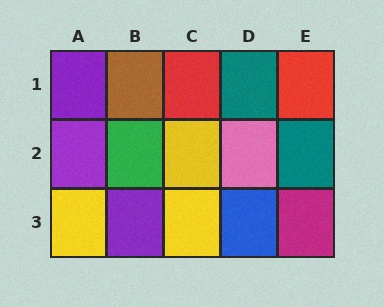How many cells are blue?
1 cell is blue.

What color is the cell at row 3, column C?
Yellow.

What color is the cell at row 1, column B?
Brown.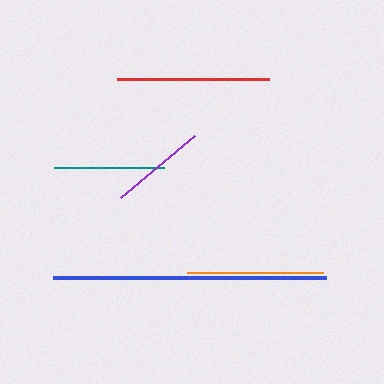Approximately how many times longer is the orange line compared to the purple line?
The orange line is approximately 1.4 times the length of the purple line.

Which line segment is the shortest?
The purple line is the shortest at approximately 97 pixels.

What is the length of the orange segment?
The orange segment is approximately 135 pixels long.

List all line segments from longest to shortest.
From longest to shortest: blue, red, orange, teal, purple.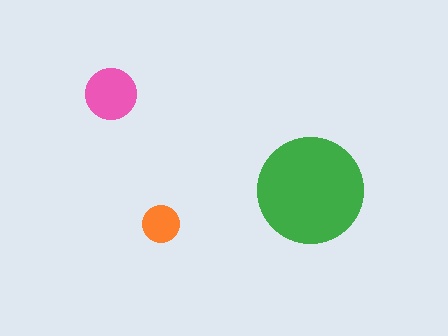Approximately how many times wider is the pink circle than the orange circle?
About 1.5 times wider.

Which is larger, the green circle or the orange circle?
The green one.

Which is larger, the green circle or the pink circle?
The green one.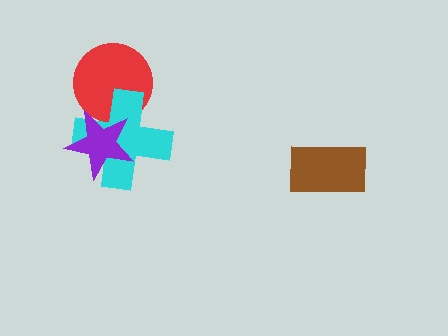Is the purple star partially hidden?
No, no other shape covers it.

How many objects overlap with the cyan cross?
2 objects overlap with the cyan cross.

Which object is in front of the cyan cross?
The purple star is in front of the cyan cross.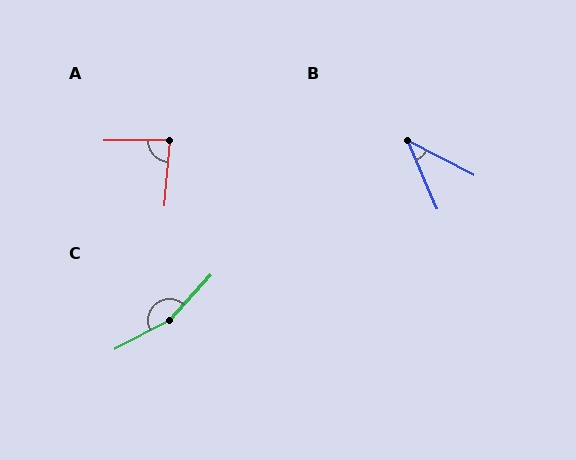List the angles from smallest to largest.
B (39°), A (85°), C (161°).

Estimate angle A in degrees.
Approximately 85 degrees.